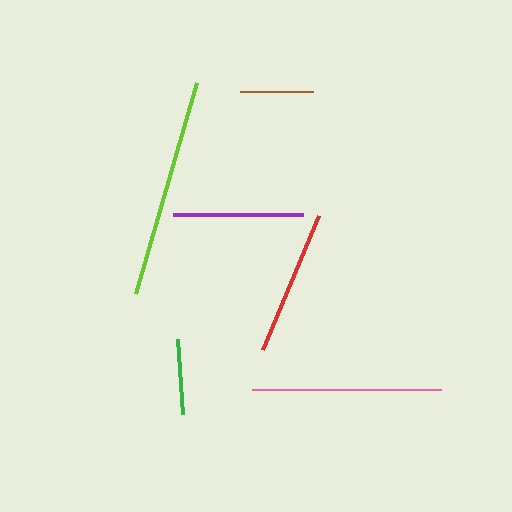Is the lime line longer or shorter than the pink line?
The lime line is longer than the pink line.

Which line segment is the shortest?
The brown line is the shortest at approximately 73 pixels.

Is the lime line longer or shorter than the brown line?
The lime line is longer than the brown line.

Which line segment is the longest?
The lime line is the longest at approximately 220 pixels.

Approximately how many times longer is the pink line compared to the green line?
The pink line is approximately 2.5 times the length of the green line.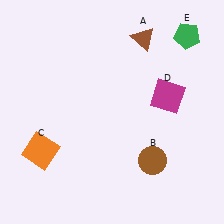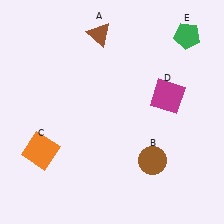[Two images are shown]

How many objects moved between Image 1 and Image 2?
1 object moved between the two images.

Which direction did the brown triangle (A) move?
The brown triangle (A) moved left.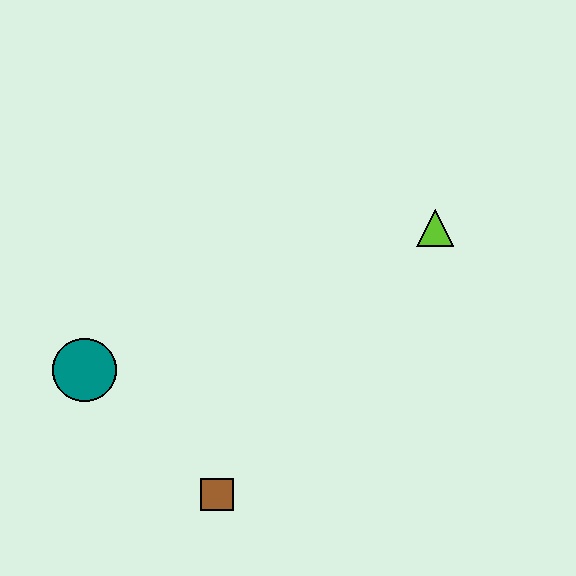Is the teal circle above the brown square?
Yes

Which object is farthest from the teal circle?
The lime triangle is farthest from the teal circle.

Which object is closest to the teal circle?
The brown square is closest to the teal circle.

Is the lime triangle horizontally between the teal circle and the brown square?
No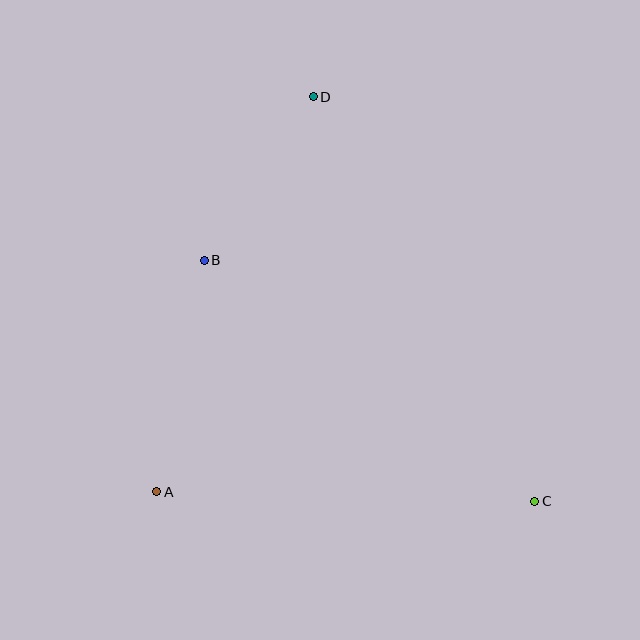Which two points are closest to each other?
Points B and D are closest to each other.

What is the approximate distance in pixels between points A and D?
The distance between A and D is approximately 425 pixels.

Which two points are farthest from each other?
Points C and D are farthest from each other.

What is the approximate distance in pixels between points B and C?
The distance between B and C is approximately 409 pixels.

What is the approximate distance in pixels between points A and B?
The distance between A and B is approximately 236 pixels.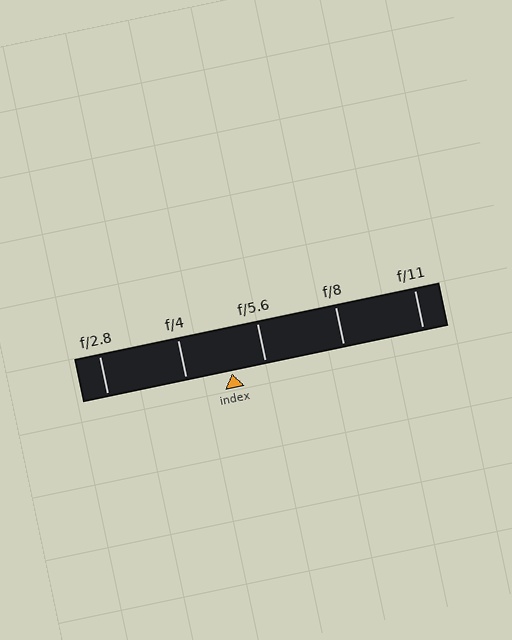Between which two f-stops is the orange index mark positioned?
The index mark is between f/4 and f/5.6.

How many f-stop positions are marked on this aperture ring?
There are 5 f-stop positions marked.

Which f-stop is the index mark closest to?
The index mark is closest to f/5.6.